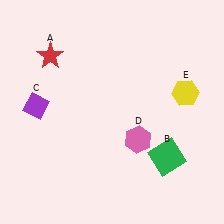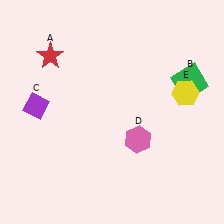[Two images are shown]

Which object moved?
The green square (B) moved up.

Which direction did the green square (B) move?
The green square (B) moved up.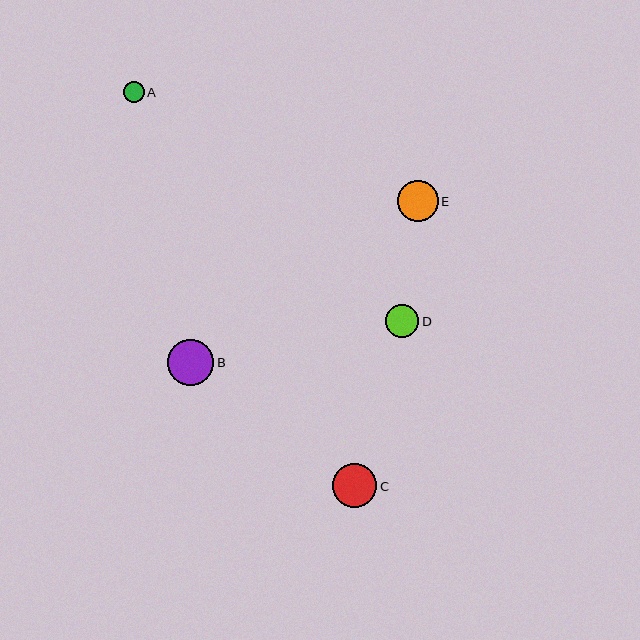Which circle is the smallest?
Circle A is the smallest with a size of approximately 21 pixels.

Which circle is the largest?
Circle B is the largest with a size of approximately 46 pixels.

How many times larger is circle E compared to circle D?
Circle E is approximately 1.2 times the size of circle D.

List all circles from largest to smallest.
From largest to smallest: B, C, E, D, A.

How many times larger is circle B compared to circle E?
Circle B is approximately 1.1 times the size of circle E.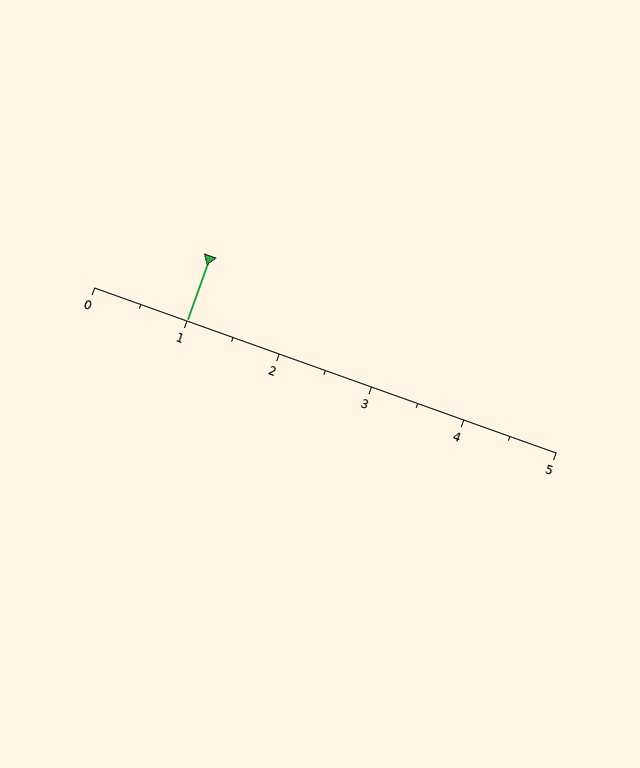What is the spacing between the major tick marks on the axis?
The major ticks are spaced 1 apart.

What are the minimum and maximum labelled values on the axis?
The axis runs from 0 to 5.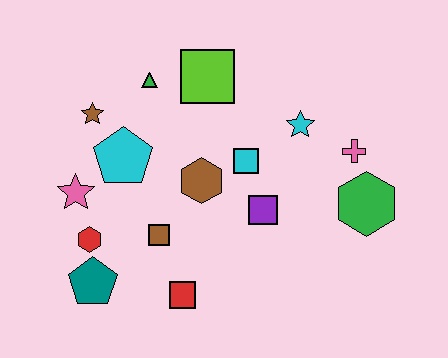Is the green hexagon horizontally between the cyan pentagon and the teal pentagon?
No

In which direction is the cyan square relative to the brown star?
The cyan square is to the right of the brown star.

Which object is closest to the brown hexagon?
The cyan square is closest to the brown hexagon.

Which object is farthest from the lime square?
The teal pentagon is farthest from the lime square.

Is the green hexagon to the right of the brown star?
Yes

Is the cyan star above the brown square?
Yes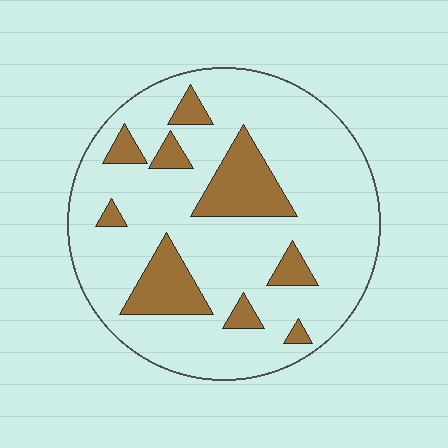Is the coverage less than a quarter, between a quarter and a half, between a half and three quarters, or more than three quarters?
Less than a quarter.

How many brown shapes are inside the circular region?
9.